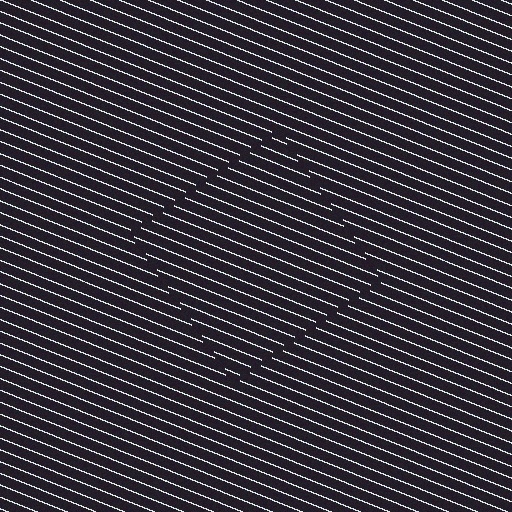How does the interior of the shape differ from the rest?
The interior of the shape contains the same grating, shifted by half a period — the contour is defined by the phase discontinuity where line-ends from the inner and outer gratings abut.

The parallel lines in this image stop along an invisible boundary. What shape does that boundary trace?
An illusory square. The interior of the shape contains the same grating, shifted by half a period — the contour is defined by the phase discontinuity where line-ends from the inner and outer gratings abut.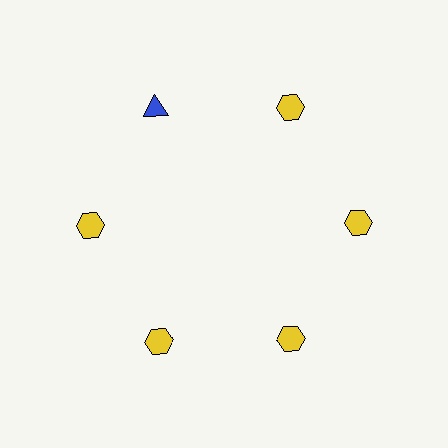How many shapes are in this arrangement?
There are 6 shapes arranged in a ring pattern.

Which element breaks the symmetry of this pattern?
The blue triangle at roughly the 11 o'clock position breaks the symmetry. All other shapes are yellow hexagons.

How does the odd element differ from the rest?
It differs in both color (blue instead of yellow) and shape (triangle instead of hexagon).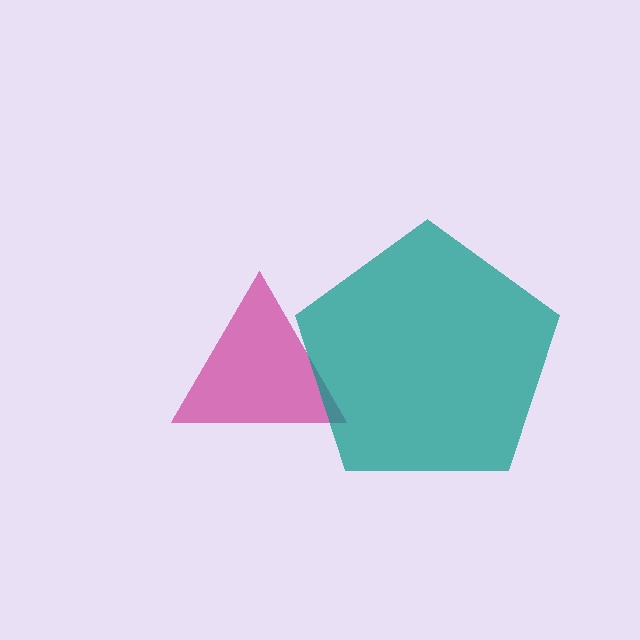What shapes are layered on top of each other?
The layered shapes are: a magenta triangle, a teal pentagon.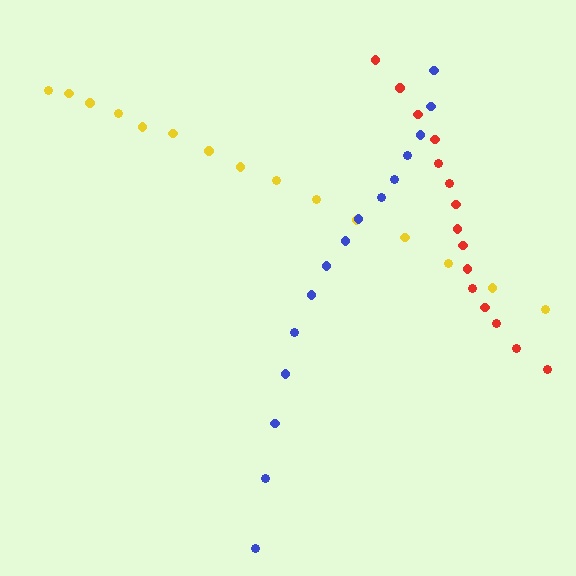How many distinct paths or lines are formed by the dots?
There are 3 distinct paths.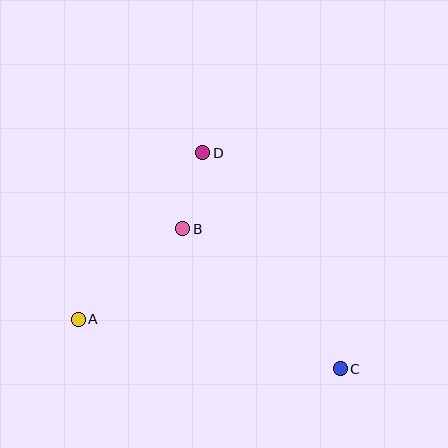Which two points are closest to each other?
Points B and D are closest to each other.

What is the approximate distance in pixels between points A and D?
The distance between A and D is approximately 208 pixels.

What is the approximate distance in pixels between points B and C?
The distance between B and C is approximately 211 pixels.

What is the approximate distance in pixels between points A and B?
The distance between A and B is approximately 138 pixels.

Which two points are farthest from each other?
Points A and C are farthest from each other.